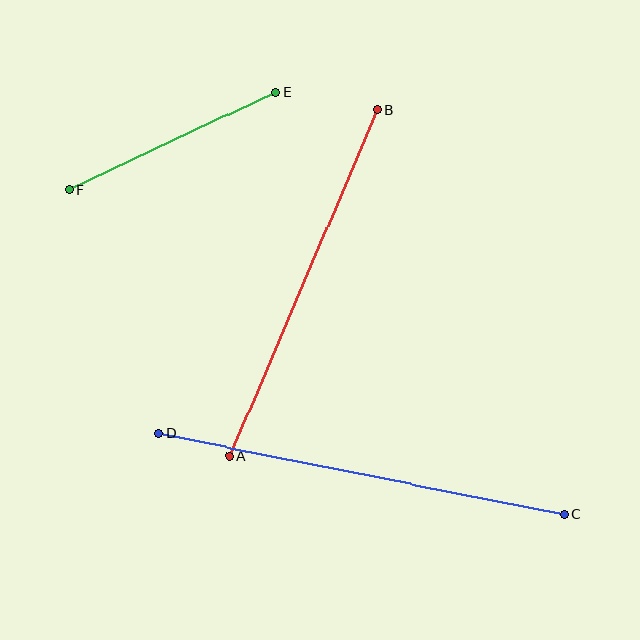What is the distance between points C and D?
The distance is approximately 413 pixels.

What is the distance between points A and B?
The distance is approximately 376 pixels.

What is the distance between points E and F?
The distance is approximately 229 pixels.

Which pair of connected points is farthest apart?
Points C and D are farthest apart.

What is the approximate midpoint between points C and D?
The midpoint is at approximately (362, 474) pixels.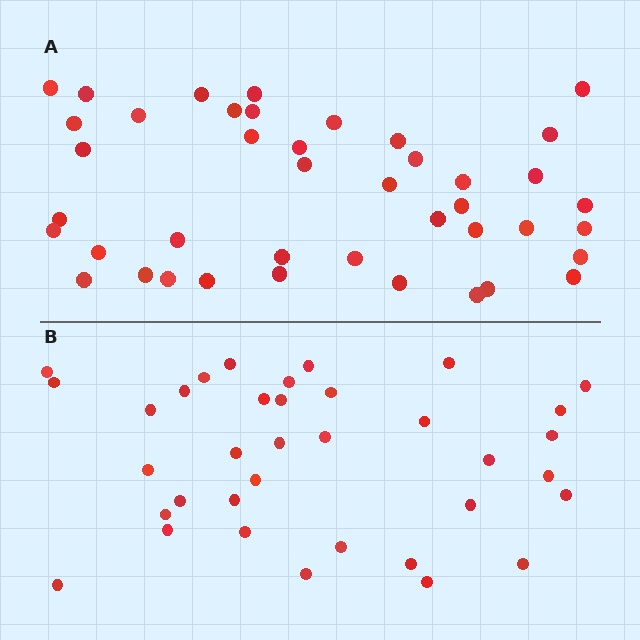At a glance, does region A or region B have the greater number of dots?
Region A (the top region) has more dots.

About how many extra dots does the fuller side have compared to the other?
Region A has about 6 more dots than region B.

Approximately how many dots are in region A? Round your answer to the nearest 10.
About 40 dots. (The exact count is 42, which rounds to 40.)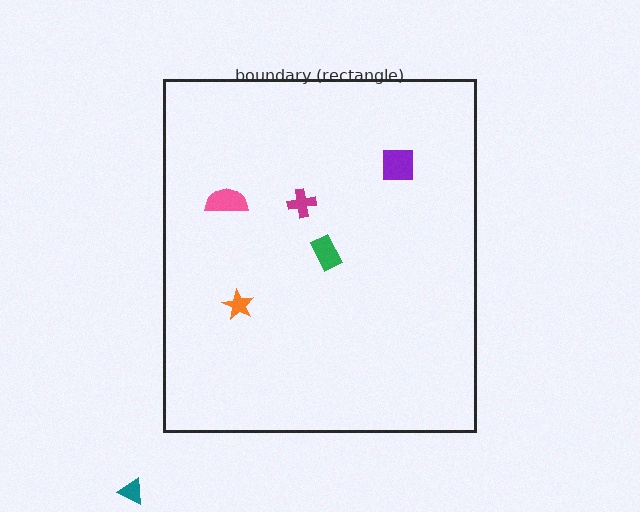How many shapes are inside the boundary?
5 inside, 1 outside.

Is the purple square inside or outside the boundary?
Inside.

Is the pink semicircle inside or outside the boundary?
Inside.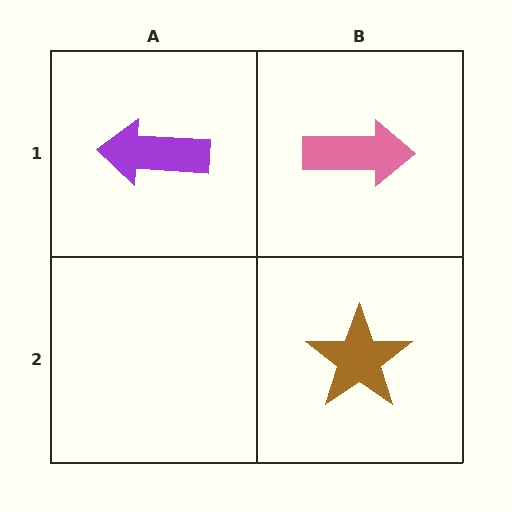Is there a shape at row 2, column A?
No, that cell is empty.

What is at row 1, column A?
A purple arrow.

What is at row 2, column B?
A brown star.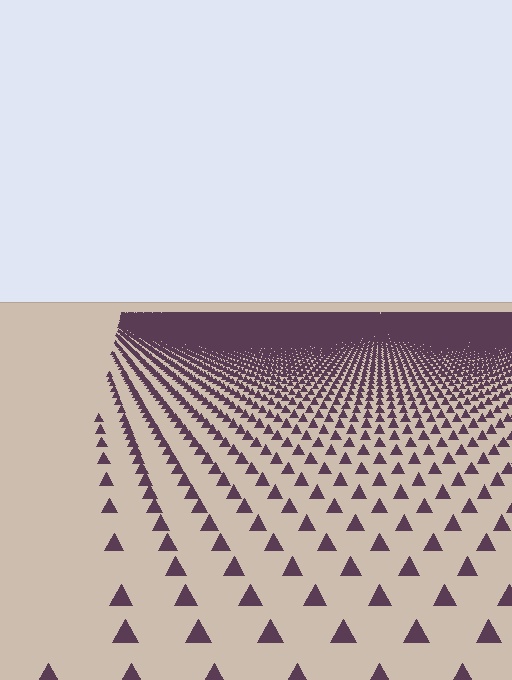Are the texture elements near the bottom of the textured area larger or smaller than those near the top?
Larger. Near the bottom, elements are closer to the viewer and appear at a bigger on-screen size.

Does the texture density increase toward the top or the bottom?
Density increases toward the top.